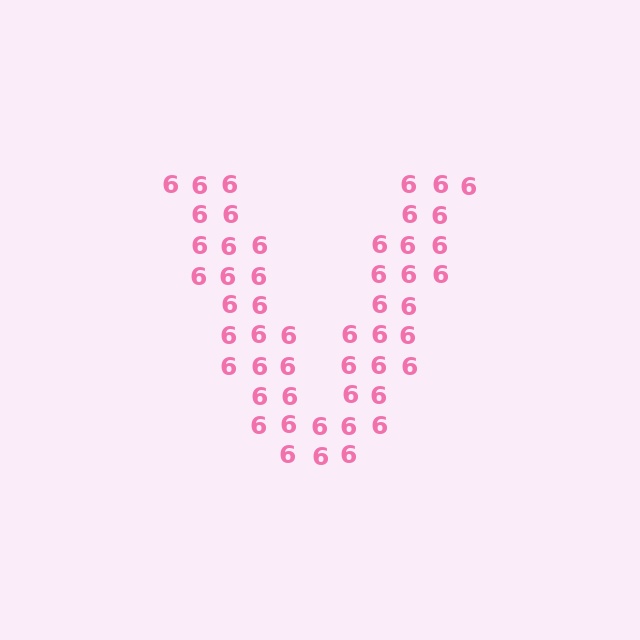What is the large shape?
The large shape is the letter V.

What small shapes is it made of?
It is made of small digit 6's.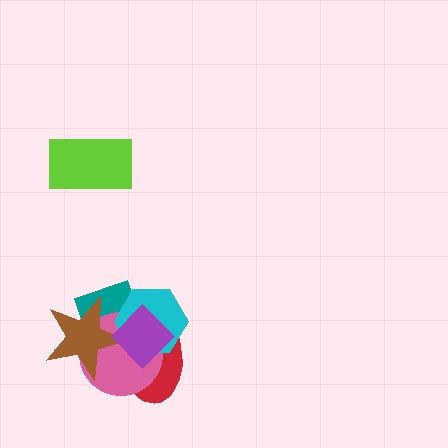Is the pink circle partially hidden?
Yes, it is partially covered by another shape.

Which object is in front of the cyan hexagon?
The purple diamond is in front of the cyan hexagon.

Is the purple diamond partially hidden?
No, no other shape covers it.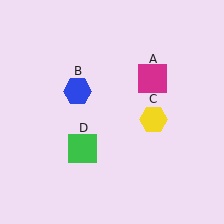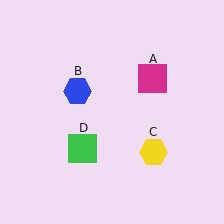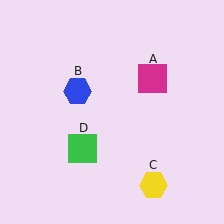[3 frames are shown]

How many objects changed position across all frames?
1 object changed position: yellow hexagon (object C).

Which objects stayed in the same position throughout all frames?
Magenta square (object A) and blue hexagon (object B) and green square (object D) remained stationary.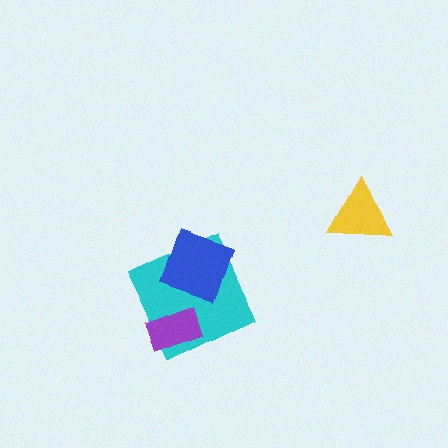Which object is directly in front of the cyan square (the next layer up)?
The blue diamond is directly in front of the cyan square.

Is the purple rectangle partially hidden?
No, no other shape covers it.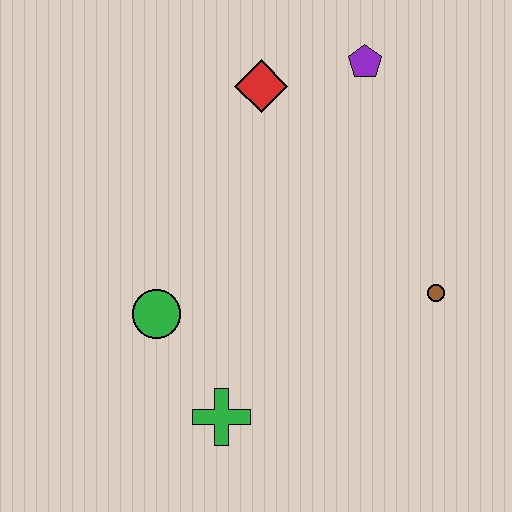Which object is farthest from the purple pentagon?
The green cross is farthest from the purple pentagon.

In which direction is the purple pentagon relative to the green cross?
The purple pentagon is above the green cross.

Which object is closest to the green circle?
The green cross is closest to the green circle.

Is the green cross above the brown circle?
No